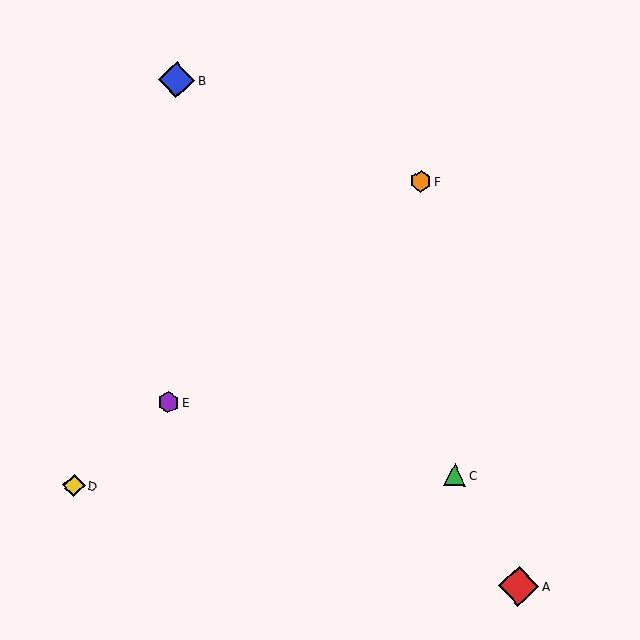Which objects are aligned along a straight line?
Objects D, E, F are aligned along a straight line.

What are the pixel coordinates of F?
Object F is at (421, 181).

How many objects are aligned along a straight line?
3 objects (D, E, F) are aligned along a straight line.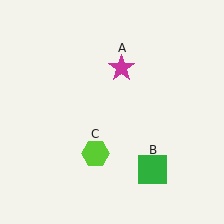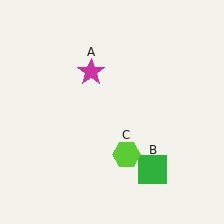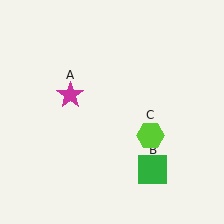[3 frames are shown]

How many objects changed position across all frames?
2 objects changed position: magenta star (object A), lime hexagon (object C).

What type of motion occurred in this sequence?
The magenta star (object A), lime hexagon (object C) rotated counterclockwise around the center of the scene.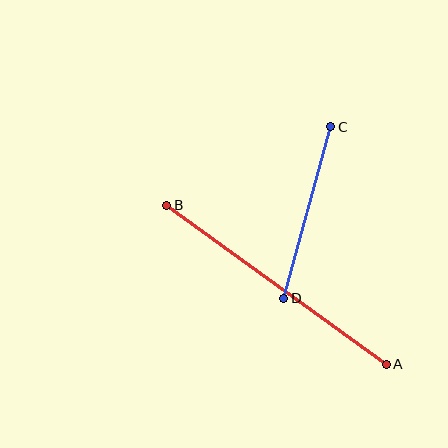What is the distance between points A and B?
The distance is approximately 271 pixels.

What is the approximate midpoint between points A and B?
The midpoint is at approximately (276, 285) pixels.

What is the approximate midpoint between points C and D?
The midpoint is at approximately (307, 212) pixels.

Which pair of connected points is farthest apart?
Points A and B are farthest apart.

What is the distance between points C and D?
The distance is approximately 177 pixels.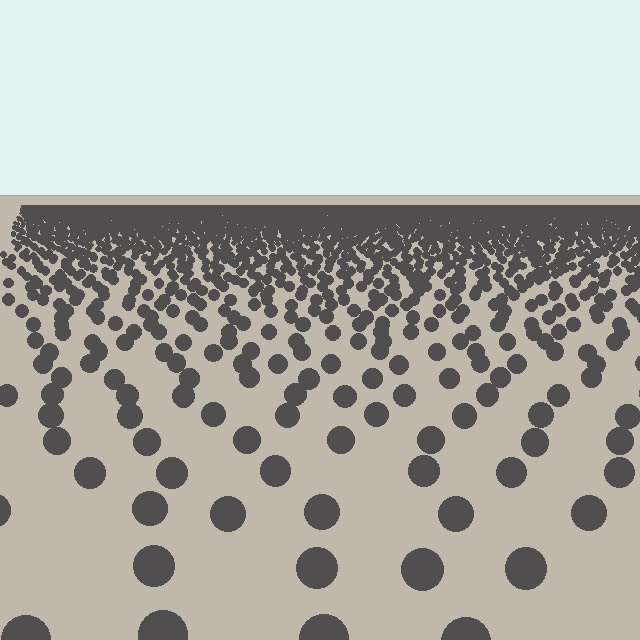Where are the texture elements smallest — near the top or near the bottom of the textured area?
Near the top.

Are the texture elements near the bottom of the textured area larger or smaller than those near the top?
Larger. Near the bottom, elements are closer to the viewer and appear at a bigger on-screen size.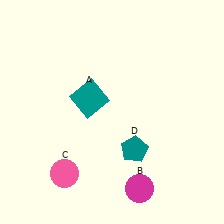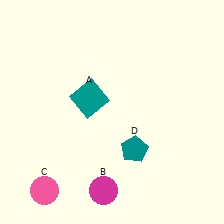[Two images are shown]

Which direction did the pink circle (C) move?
The pink circle (C) moved left.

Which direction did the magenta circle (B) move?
The magenta circle (B) moved left.